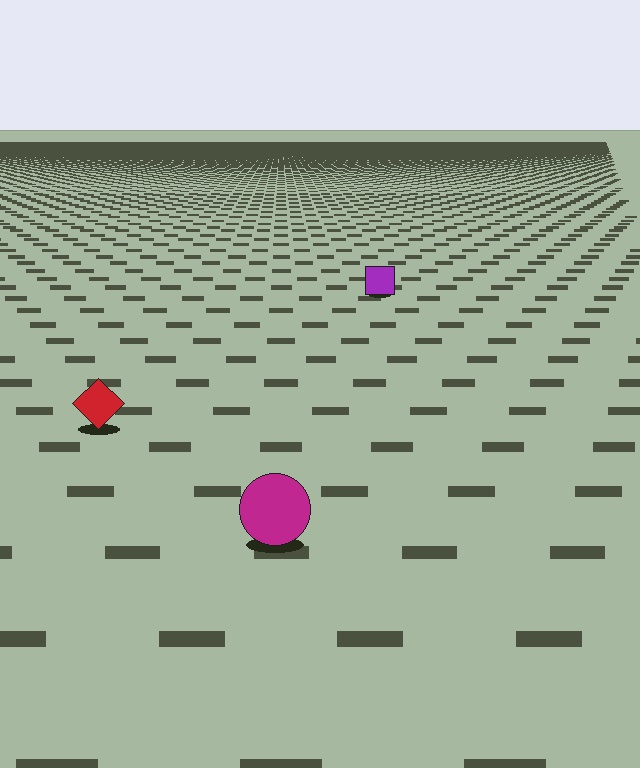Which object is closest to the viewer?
The magenta circle is closest. The texture marks near it are larger and more spread out.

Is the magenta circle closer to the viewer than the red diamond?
Yes. The magenta circle is closer — you can tell from the texture gradient: the ground texture is coarser near it.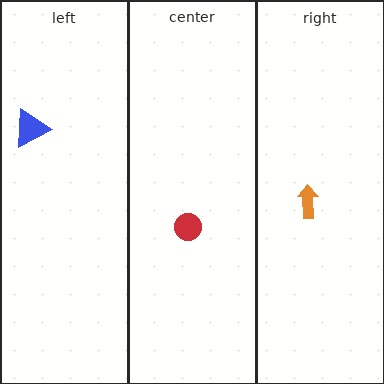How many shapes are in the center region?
1.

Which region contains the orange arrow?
The right region.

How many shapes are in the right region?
1.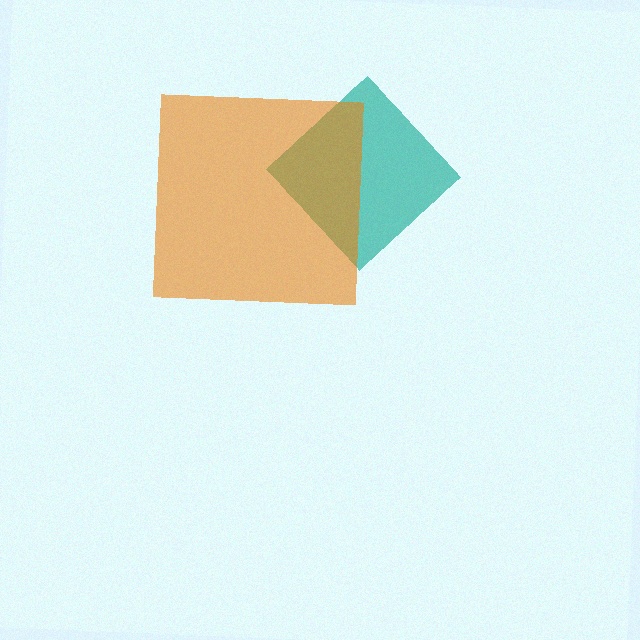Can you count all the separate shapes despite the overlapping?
Yes, there are 2 separate shapes.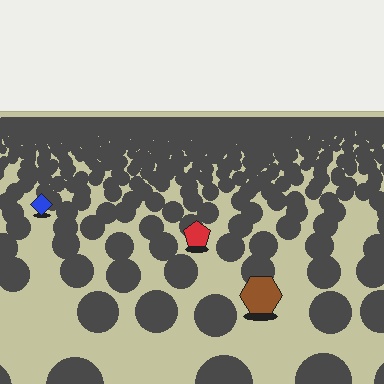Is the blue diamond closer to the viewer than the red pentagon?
No. The red pentagon is closer — you can tell from the texture gradient: the ground texture is coarser near it.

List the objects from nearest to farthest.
From nearest to farthest: the brown hexagon, the red pentagon, the blue diamond.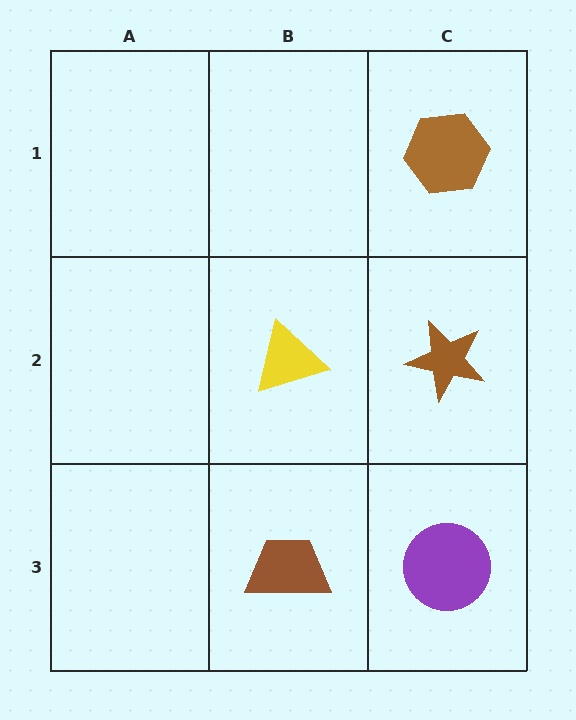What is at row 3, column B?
A brown trapezoid.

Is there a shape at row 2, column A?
No, that cell is empty.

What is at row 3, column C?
A purple circle.